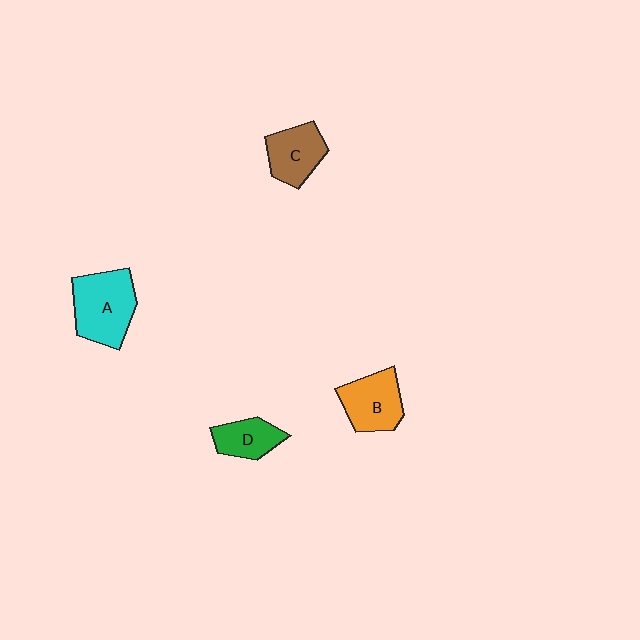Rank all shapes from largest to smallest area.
From largest to smallest: A (cyan), B (orange), C (brown), D (green).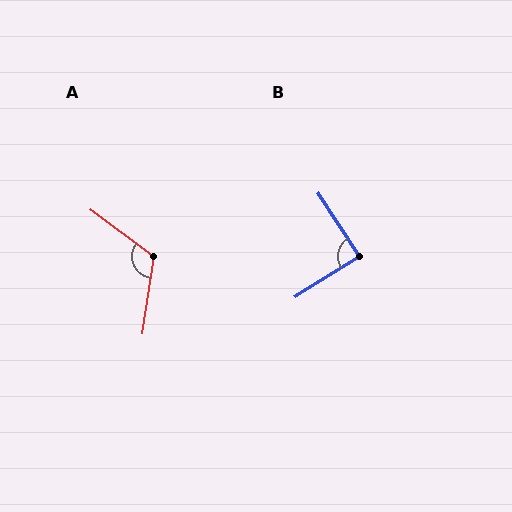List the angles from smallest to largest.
B (88°), A (118°).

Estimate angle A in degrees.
Approximately 118 degrees.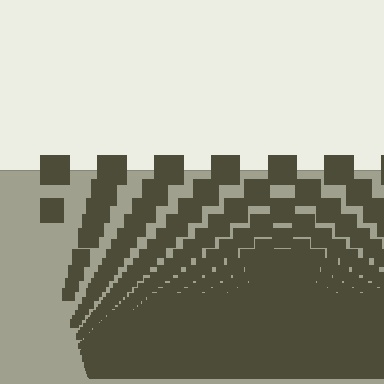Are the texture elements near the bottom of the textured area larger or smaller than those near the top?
Smaller. The gradient is inverted — elements near the bottom are smaller and denser.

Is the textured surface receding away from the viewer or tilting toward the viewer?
The surface appears to tilt toward the viewer. Texture elements get larger and sparser toward the top.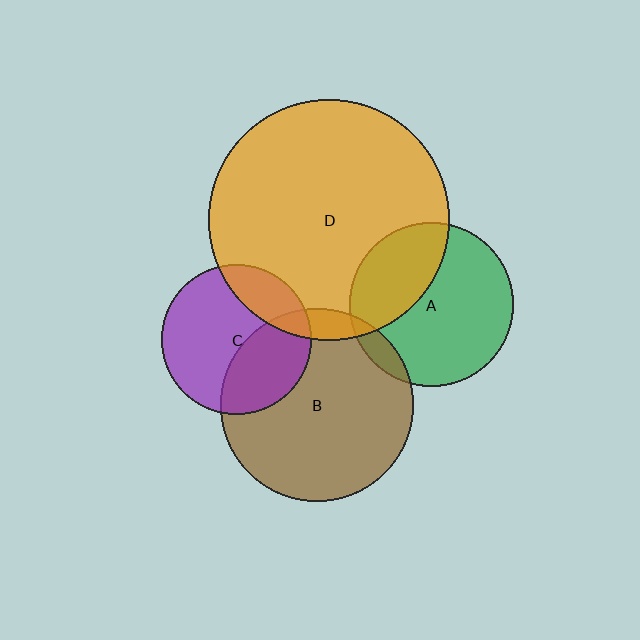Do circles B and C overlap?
Yes.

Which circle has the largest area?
Circle D (orange).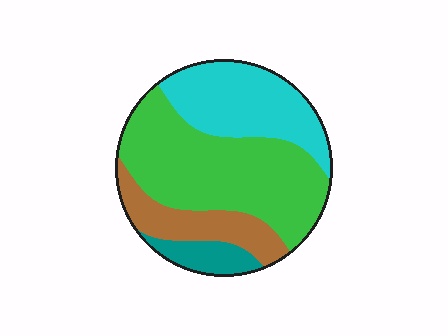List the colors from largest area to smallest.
From largest to smallest: green, cyan, brown, teal.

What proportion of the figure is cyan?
Cyan covers about 30% of the figure.